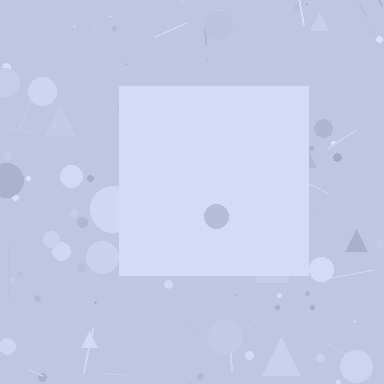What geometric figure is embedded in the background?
A square is embedded in the background.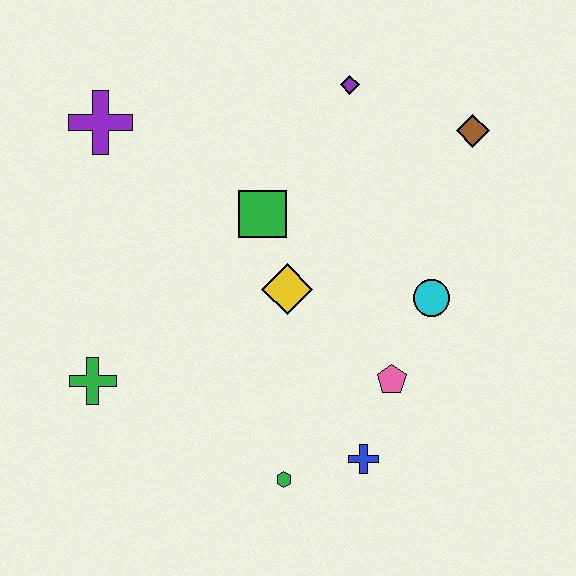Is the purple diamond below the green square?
No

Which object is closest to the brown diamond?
The purple diamond is closest to the brown diamond.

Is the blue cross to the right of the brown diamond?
No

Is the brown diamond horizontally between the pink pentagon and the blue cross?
No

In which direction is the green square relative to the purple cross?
The green square is to the right of the purple cross.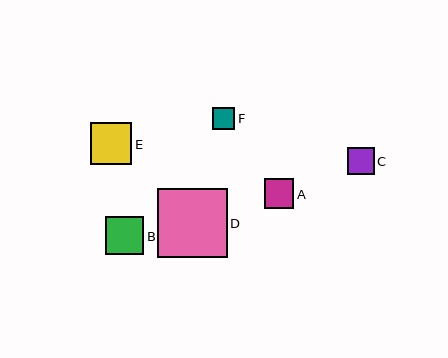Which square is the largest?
Square D is the largest with a size of approximately 70 pixels.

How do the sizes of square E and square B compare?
Square E and square B are approximately the same size.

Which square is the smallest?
Square F is the smallest with a size of approximately 23 pixels.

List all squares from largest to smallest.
From largest to smallest: D, E, B, A, C, F.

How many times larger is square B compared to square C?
Square B is approximately 1.4 times the size of square C.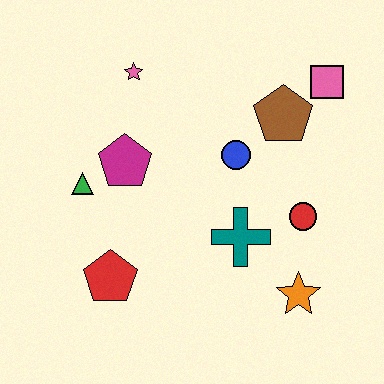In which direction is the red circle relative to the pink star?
The red circle is to the right of the pink star.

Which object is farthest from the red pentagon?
The pink square is farthest from the red pentagon.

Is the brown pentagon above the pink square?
No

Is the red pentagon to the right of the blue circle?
No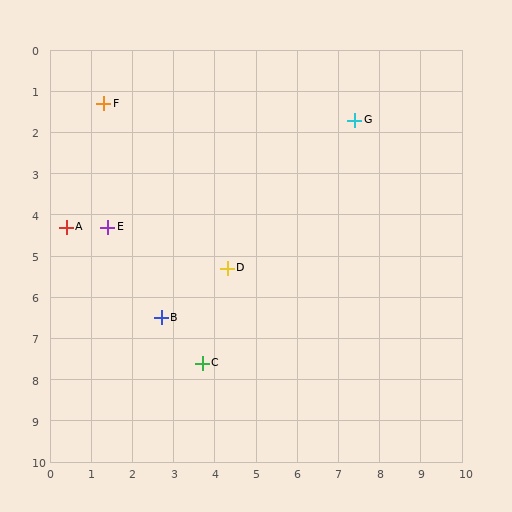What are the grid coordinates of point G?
Point G is at approximately (7.4, 1.7).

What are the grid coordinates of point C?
Point C is at approximately (3.7, 7.6).